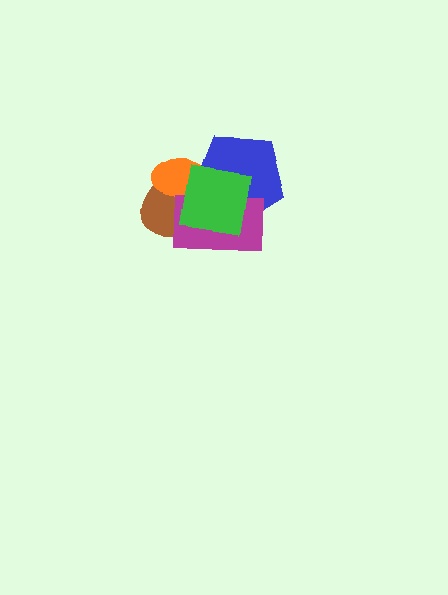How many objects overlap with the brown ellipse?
4 objects overlap with the brown ellipse.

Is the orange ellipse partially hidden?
Yes, it is partially covered by another shape.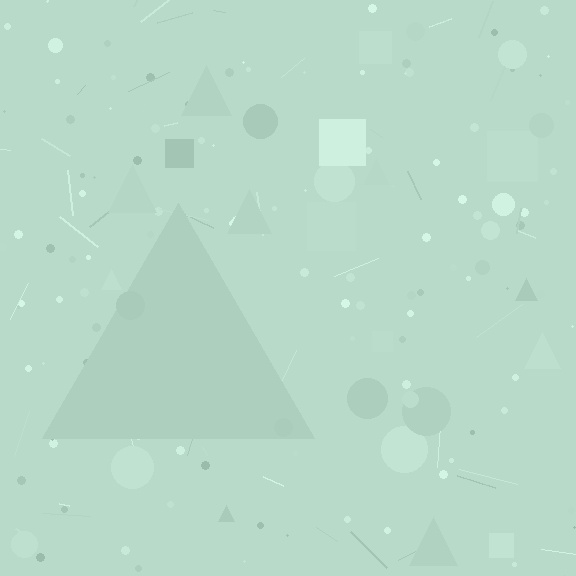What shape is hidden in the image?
A triangle is hidden in the image.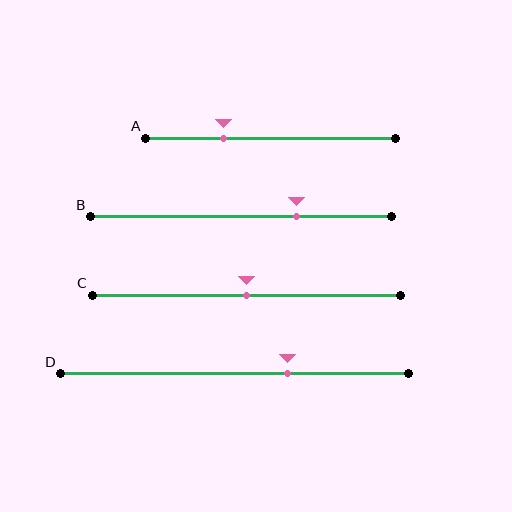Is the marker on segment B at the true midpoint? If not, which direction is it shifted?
No, the marker on segment B is shifted to the right by about 18% of the segment length.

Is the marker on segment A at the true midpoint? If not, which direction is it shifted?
No, the marker on segment A is shifted to the left by about 19% of the segment length.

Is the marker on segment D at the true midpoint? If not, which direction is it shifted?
No, the marker on segment D is shifted to the right by about 15% of the segment length.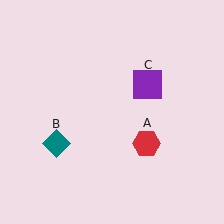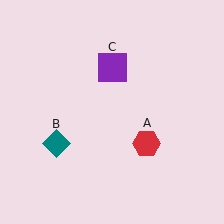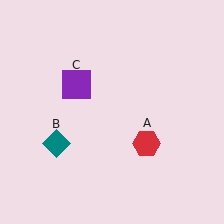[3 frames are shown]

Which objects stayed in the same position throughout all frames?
Red hexagon (object A) and teal diamond (object B) remained stationary.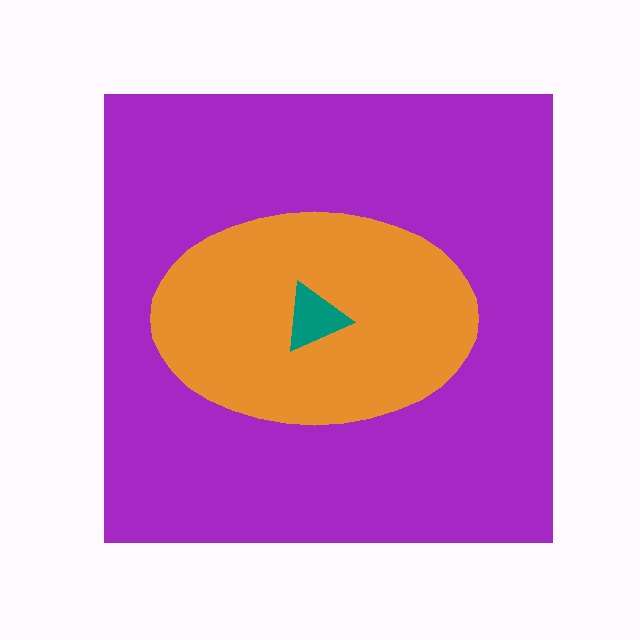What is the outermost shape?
The purple square.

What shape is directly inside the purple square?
The orange ellipse.